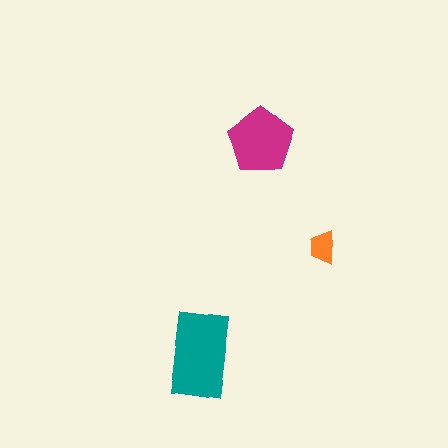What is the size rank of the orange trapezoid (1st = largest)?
3rd.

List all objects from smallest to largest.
The orange trapezoid, the magenta pentagon, the teal rectangle.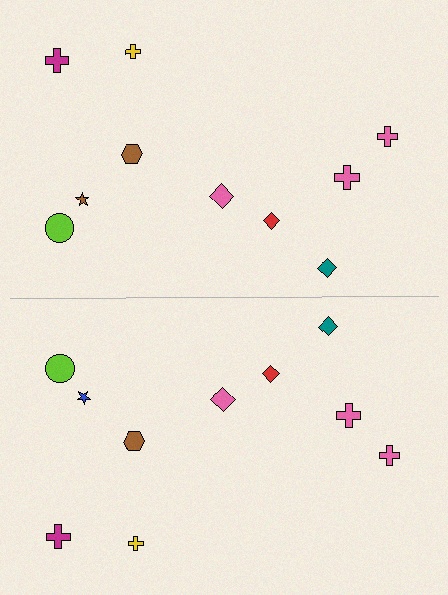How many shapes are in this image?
There are 20 shapes in this image.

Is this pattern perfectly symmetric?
No, the pattern is not perfectly symmetric. The blue star on the bottom side breaks the symmetry — its mirror counterpart is brown.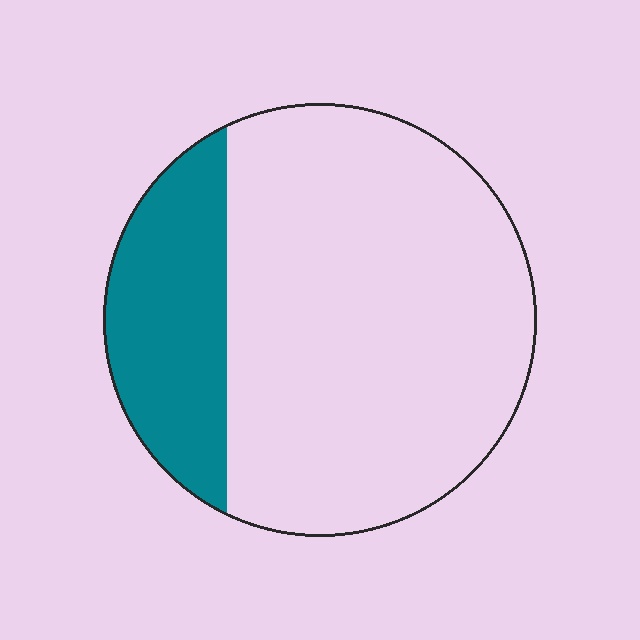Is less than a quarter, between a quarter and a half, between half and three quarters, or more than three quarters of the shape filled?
Less than a quarter.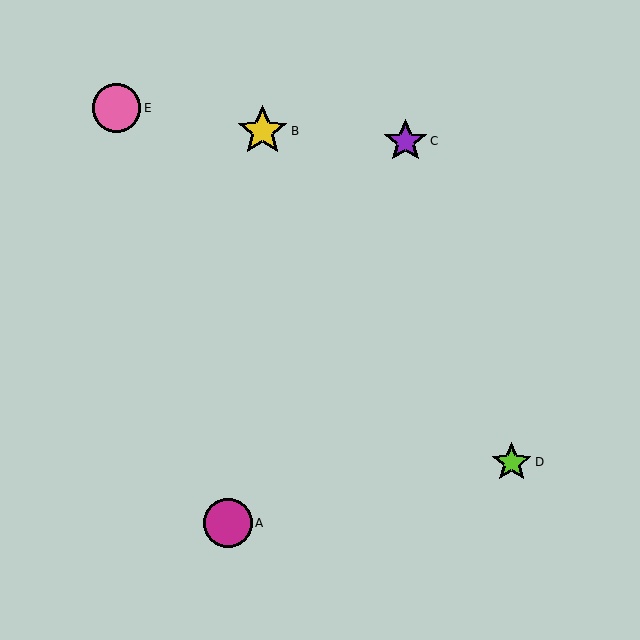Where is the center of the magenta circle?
The center of the magenta circle is at (228, 523).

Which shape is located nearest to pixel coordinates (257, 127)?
The yellow star (labeled B) at (262, 131) is nearest to that location.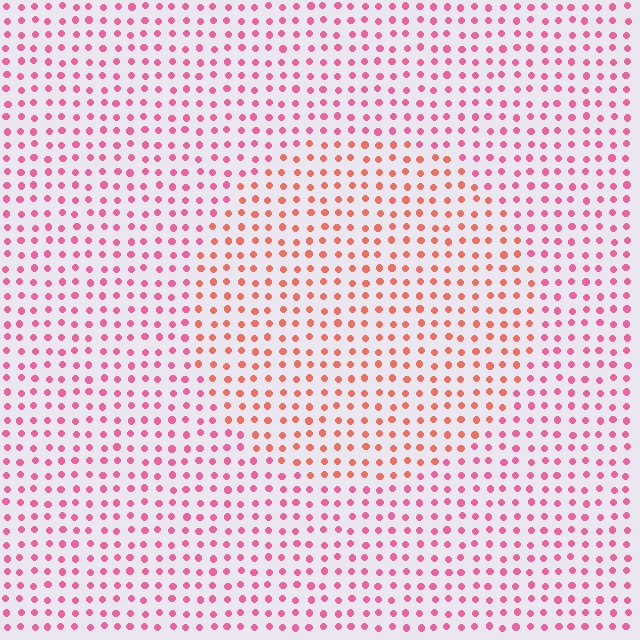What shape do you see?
I see a circle.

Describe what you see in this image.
The image is filled with small pink elements in a uniform arrangement. A circle-shaped region is visible where the elements are tinted to a slightly different hue, forming a subtle color boundary.